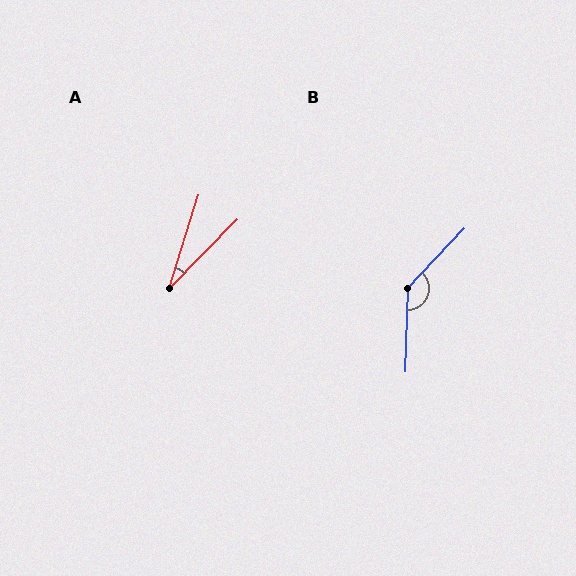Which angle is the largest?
B, at approximately 138 degrees.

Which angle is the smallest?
A, at approximately 27 degrees.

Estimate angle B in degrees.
Approximately 138 degrees.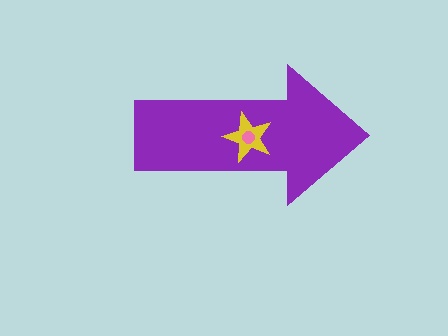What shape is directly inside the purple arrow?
The yellow star.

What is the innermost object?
The pink circle.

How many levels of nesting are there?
3.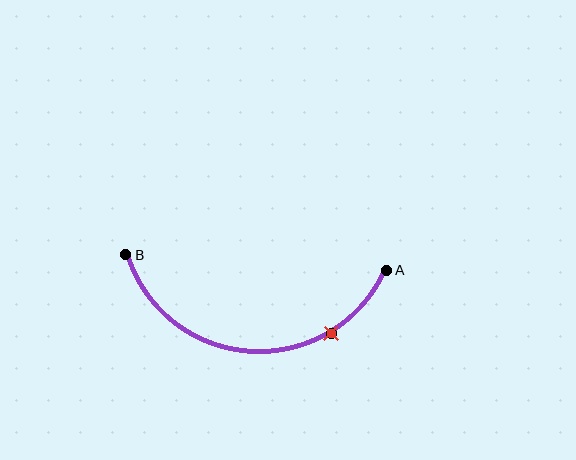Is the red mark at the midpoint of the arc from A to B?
No. The red mark lies on the arc but is closer to endpoint A. The arc midpoint would be at the point on the curve equidistant along the arc from both A and B.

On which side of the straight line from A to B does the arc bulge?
The arc bulges below the straight line connecting A and B.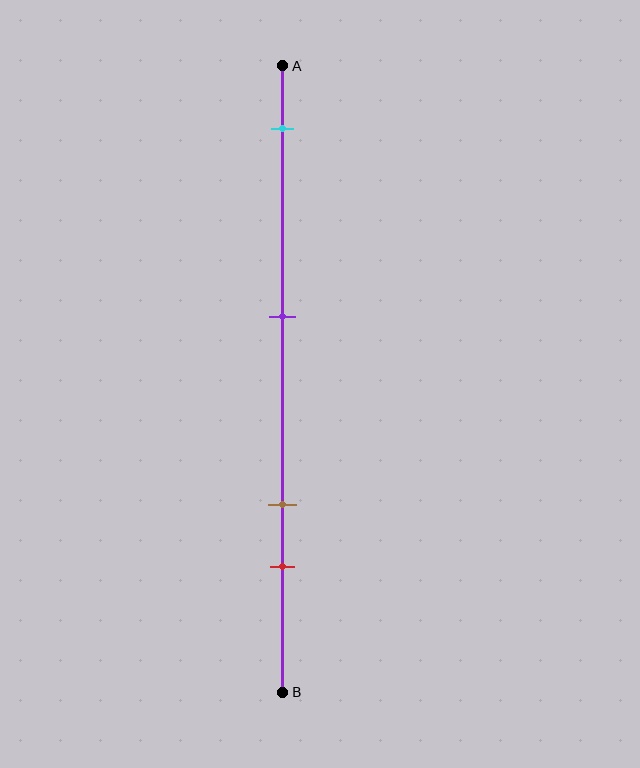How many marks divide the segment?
There are 4 marks dividing the segment.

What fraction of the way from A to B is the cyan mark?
The cyan mark is approximately 10% (0.1) of the way from A to B.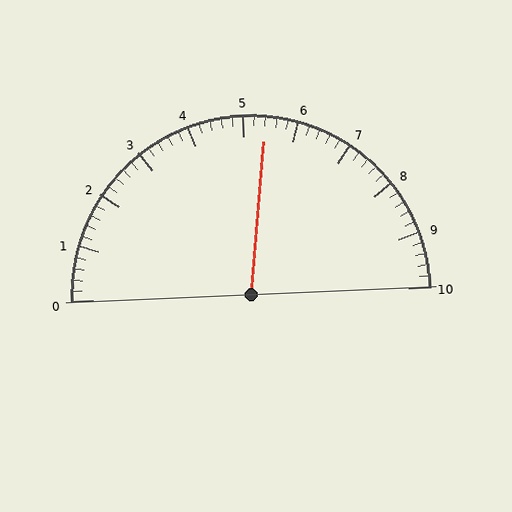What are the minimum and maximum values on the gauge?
The gauge ranges from 0 to 10.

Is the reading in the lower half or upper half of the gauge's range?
The reading is in the upper half of the range (0 to 10).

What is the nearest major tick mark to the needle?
The nearest major tick mark is 5.